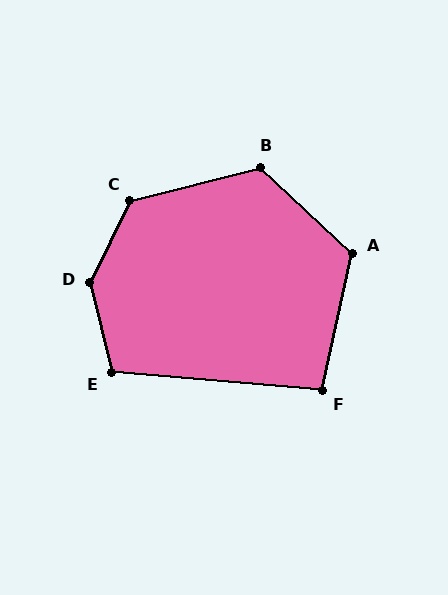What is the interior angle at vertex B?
Approximately 122 degrees (obtuse).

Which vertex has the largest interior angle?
D, at approximately 140 degrees.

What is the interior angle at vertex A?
Approximately 121 degrees (obtuse).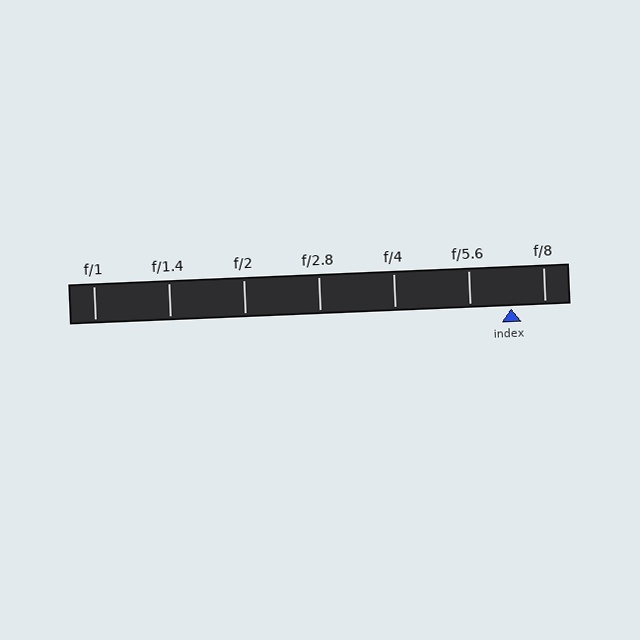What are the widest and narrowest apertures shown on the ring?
The widest aperture shown is f/1 and the narrowest is f/8.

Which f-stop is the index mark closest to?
The index mark is closest to f/8.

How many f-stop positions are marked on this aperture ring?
There are 7 f-stop positions marked.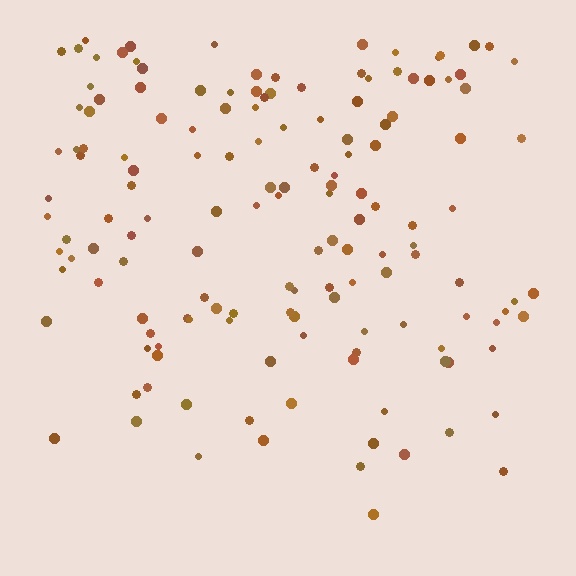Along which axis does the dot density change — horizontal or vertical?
Vertical.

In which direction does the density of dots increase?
From bottom to top, with the top side densest.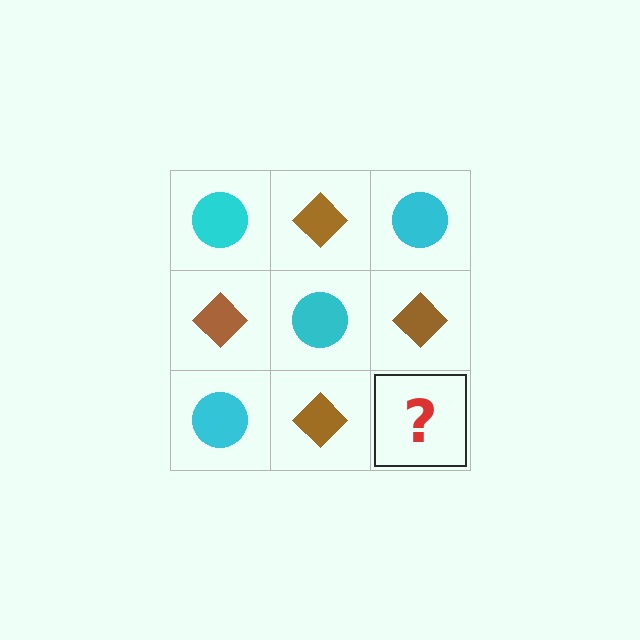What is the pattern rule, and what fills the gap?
The rule is that it alternates cyan circle and brown diamond in a checkerboard pattern. The gap should be filled with a cyan circle.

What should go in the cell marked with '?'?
The missing cell should contain a cyan circle.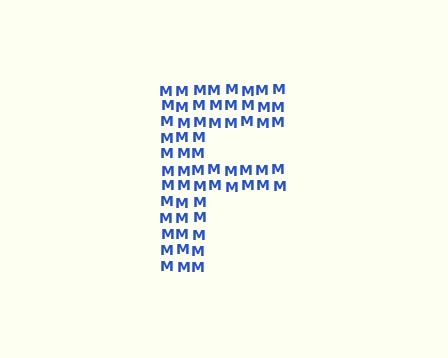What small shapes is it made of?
It is made of small letter M's.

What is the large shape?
The large shape is the letter F.